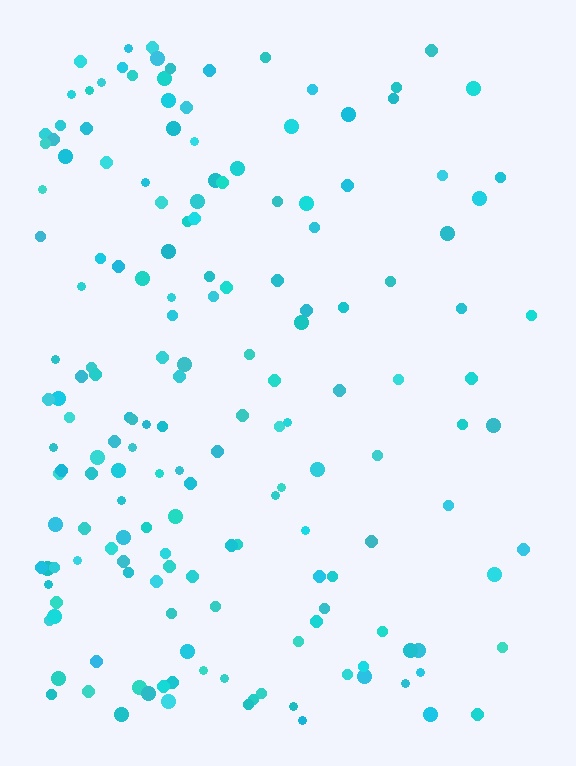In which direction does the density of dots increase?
From right to left, with the left side densest.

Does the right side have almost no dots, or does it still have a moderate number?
Still a moderate number, just noticeably fewer than the left.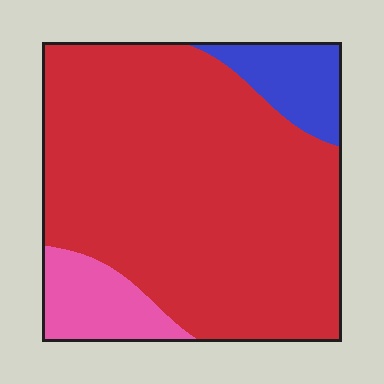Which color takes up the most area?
Red, at roughly 80%.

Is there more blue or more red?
Red.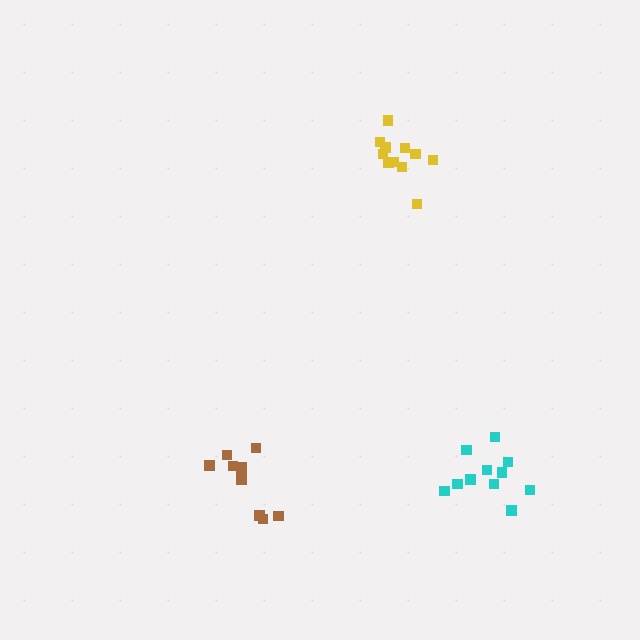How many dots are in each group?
Group 1: 11 dots, Group 2: 11 dots, Group 3: 10 dots (32 total).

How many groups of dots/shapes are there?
There are 3 groups.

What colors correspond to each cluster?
The clusters are colored: yellow, cyan, brown.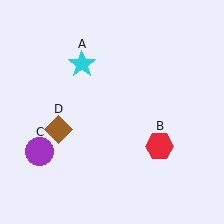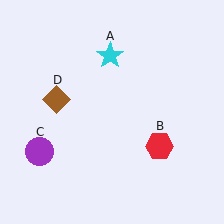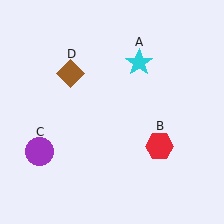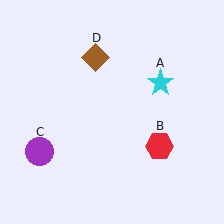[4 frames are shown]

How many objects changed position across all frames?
2 objects changed position: cyan star (object A), brown diamond (object D).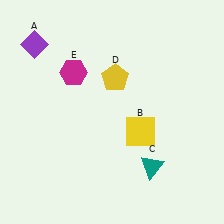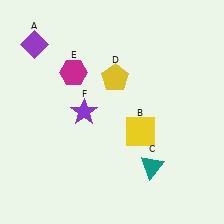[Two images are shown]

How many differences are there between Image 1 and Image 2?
There is 1 difference between the two images.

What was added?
A purple star (F) was added in Image 2.